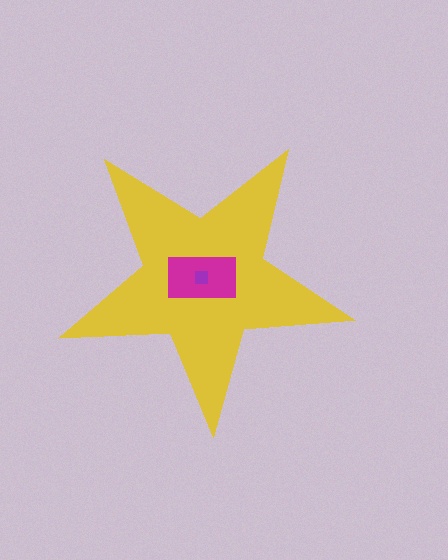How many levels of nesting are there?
3.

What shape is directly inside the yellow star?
The magenta rectangle.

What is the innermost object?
The purple square.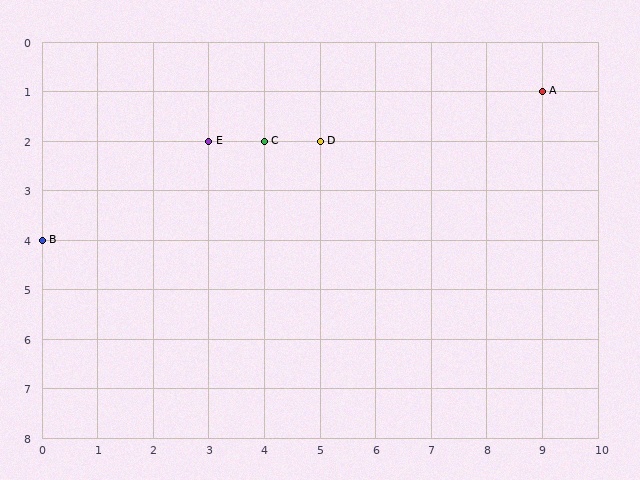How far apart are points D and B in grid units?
Points D and B are 5 columns and 2 rows apart (about 5.4 grid units diagonally).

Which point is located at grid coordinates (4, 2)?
Point C is at (4, 2).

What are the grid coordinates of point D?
Point D is at grid coordinates (5, 2).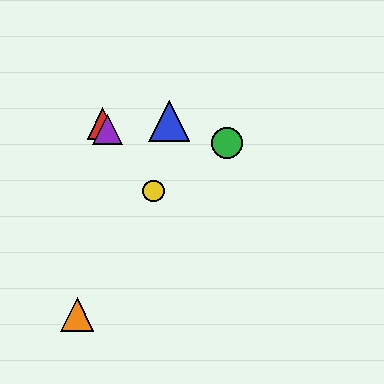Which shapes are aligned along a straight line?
The red triangle, the yellow circle, the purple triangle are aligned along a straight line.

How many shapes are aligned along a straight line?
3 shapes (the red triangle, the yellow circle, the purple triangle) are aligned along a straight line.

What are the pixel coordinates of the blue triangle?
The blue triangle is at (169, 121).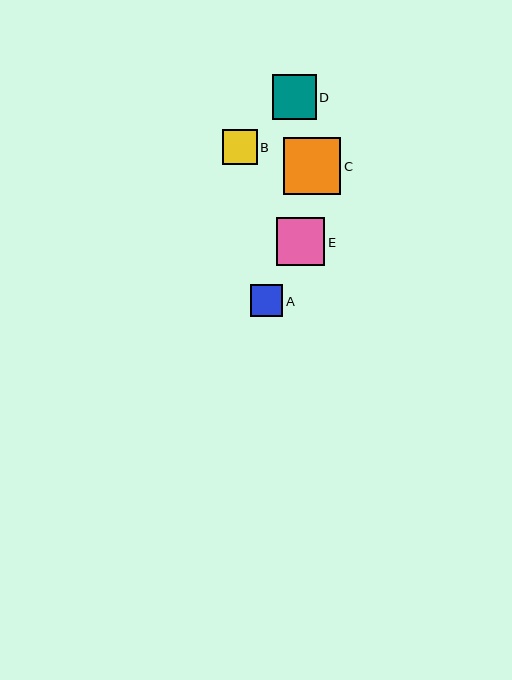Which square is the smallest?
Square A is the smallest with a size of approximately 32 pixels.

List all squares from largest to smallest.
From largest to smallest: C, E, D, B, A.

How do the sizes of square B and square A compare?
Square B and square A are approximately the same size.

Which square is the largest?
Square C is the largest with a size of approximately 57 pixels.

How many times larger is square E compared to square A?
Square E is approximately 1.5 times the size of square A.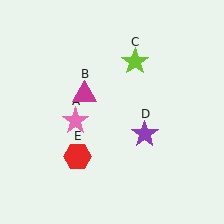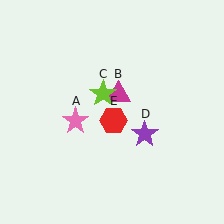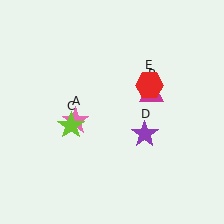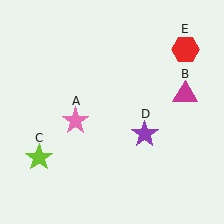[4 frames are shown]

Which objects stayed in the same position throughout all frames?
Pink star (object A) and purple star (object D) remained stationary.